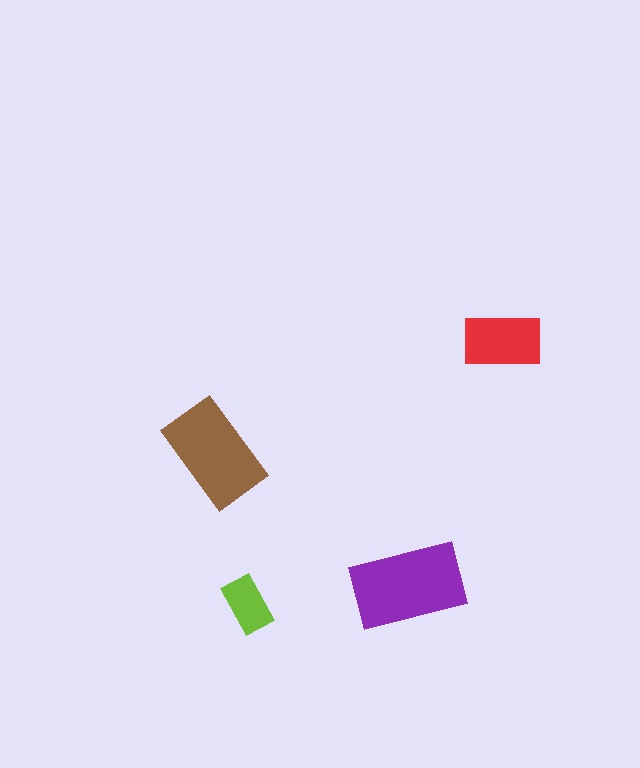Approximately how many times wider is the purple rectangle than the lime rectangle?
About 2 times wider.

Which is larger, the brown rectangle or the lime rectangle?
The brown one.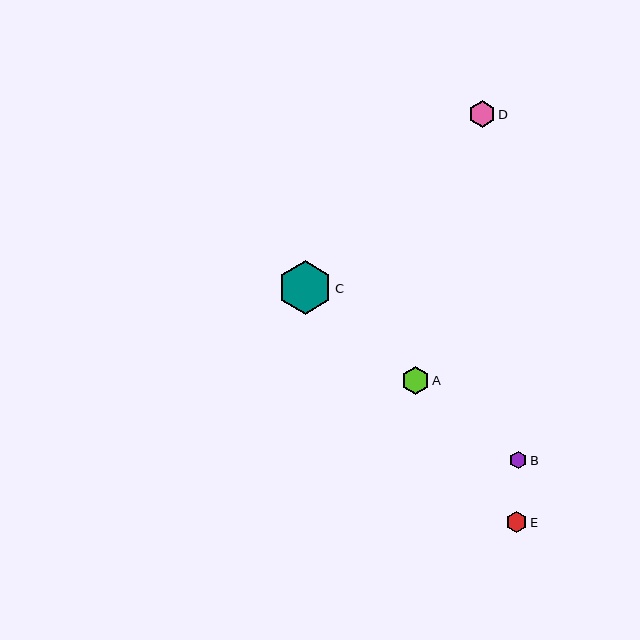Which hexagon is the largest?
Hexagon C is the largest with a size of approximately 53 pixels.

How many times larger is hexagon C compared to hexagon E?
Hexagon C is approximately 2.5 times the size of hexagon E.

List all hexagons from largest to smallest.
From largest to smallest: C, A, D, E, B.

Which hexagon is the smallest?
Hexagon B is the smallest with a size of approximately 17 pixels.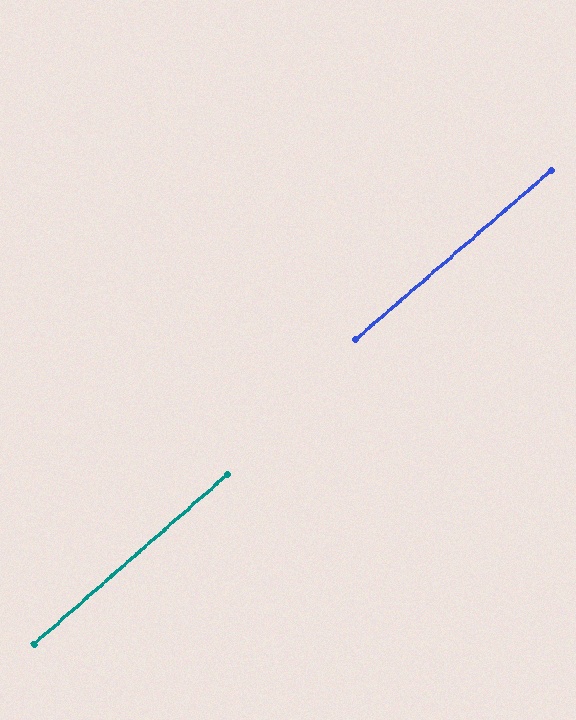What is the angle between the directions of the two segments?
Approximately 1 degree.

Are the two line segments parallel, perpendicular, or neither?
Parallel — their directions differ by only 0.5°.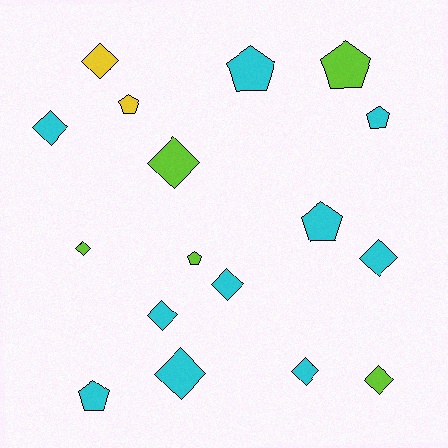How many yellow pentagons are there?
There is 1 yellow pentagon.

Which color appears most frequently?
Cyan, with 10 objects.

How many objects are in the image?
There are 17 objects.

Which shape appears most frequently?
Diamond, with 10 objects.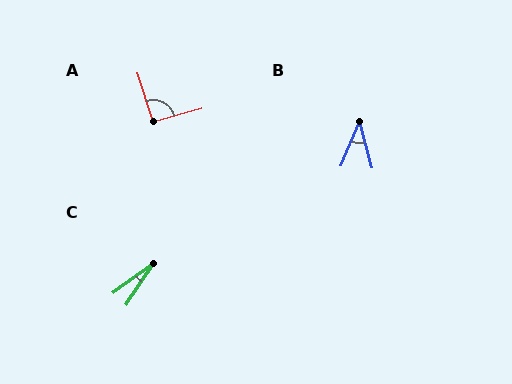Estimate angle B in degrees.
Approximately 37 degrees.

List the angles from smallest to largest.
C (21°), B (37°), A (92°).